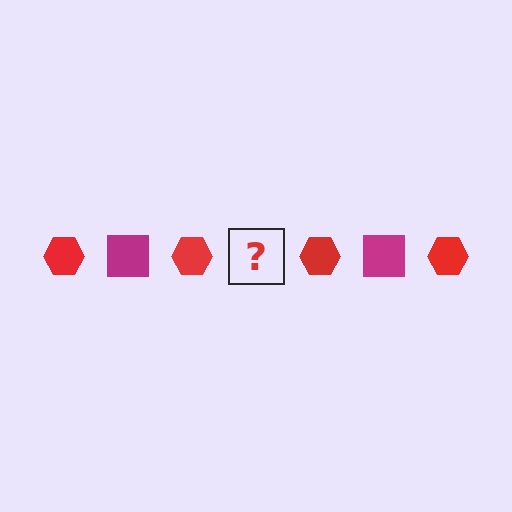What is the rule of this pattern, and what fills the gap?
The rule is that the pattern alternates between red hexagon and magenta square. The gap should be filled with a magenta square.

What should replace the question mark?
The question mark should be replaced with a magenta square.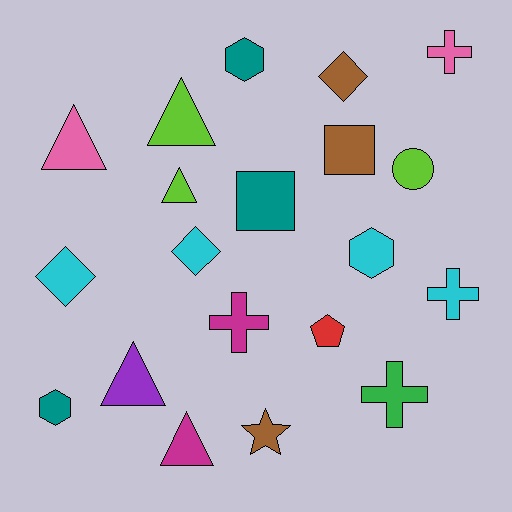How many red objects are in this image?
There is 1 red object.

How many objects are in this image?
There are 20 objects.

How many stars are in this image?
There is 1 star.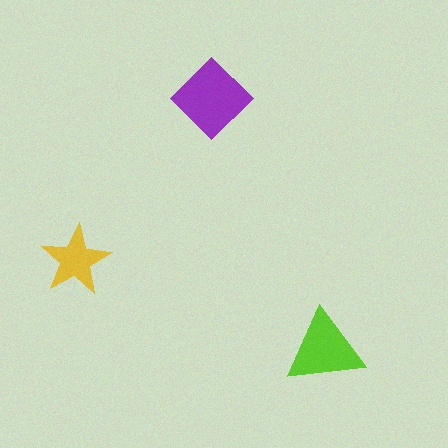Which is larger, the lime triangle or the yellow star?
The lime triangle.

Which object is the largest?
The purple diamond.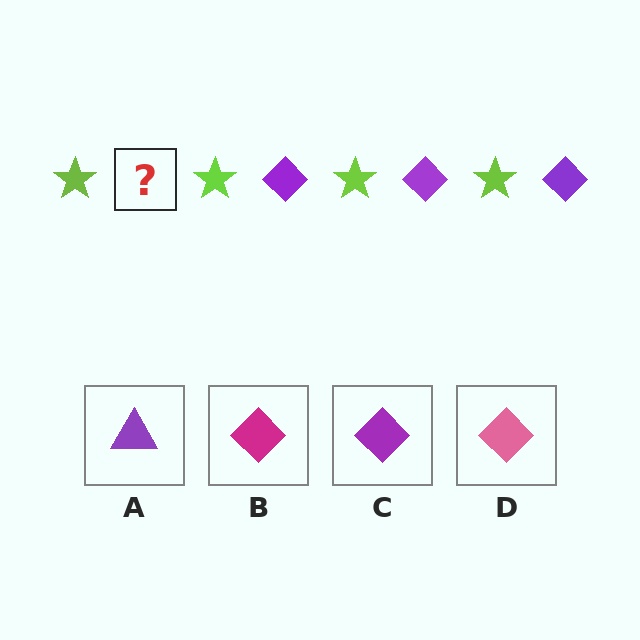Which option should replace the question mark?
Option C.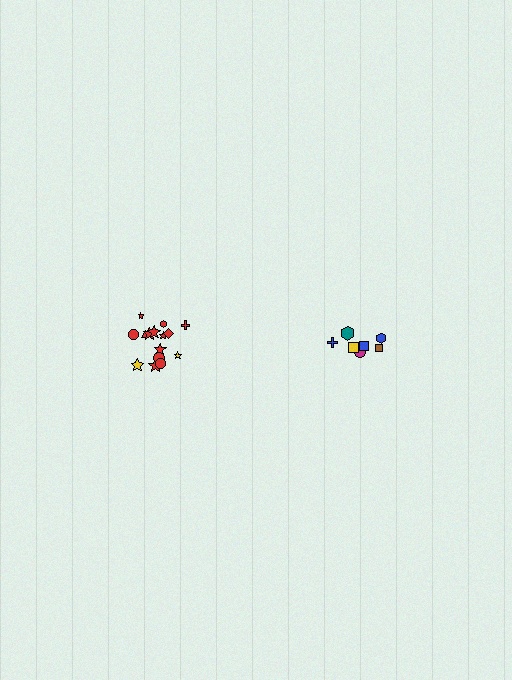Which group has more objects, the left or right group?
The left group.